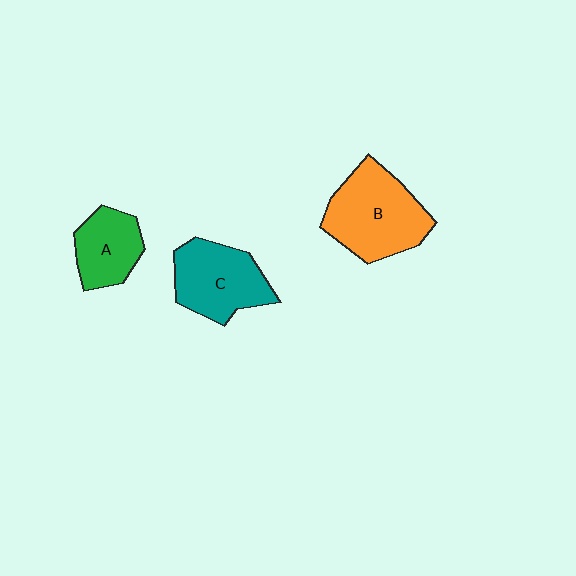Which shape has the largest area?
Shape B (orange).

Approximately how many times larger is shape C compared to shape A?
Approximately 1.4 times.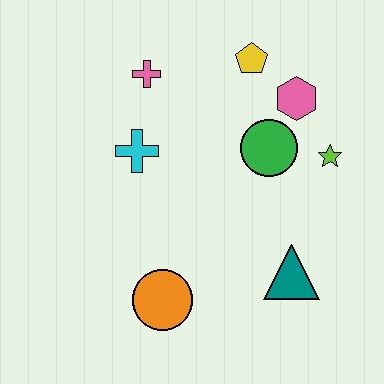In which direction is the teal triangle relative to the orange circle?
The teal triangle is to the right of the orange circle.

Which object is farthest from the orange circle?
The yellow pentagon is farthest from the orange circle.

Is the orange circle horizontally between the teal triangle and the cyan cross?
Yes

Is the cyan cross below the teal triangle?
No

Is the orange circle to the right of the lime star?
No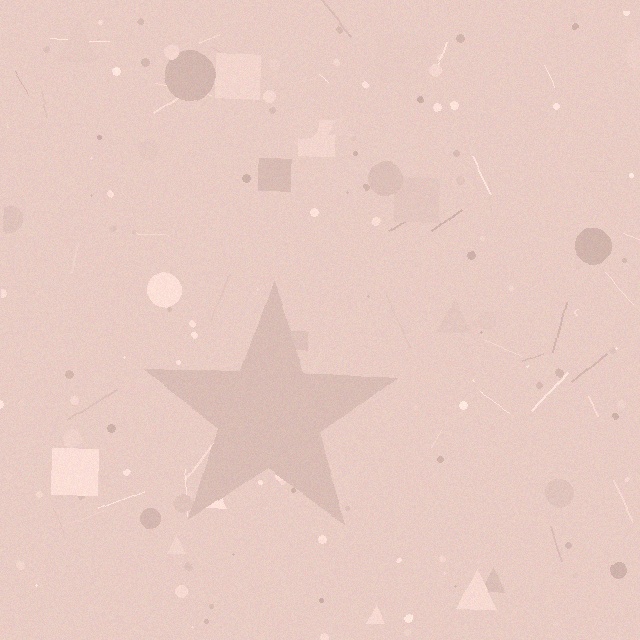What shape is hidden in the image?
A star is hidden in the image.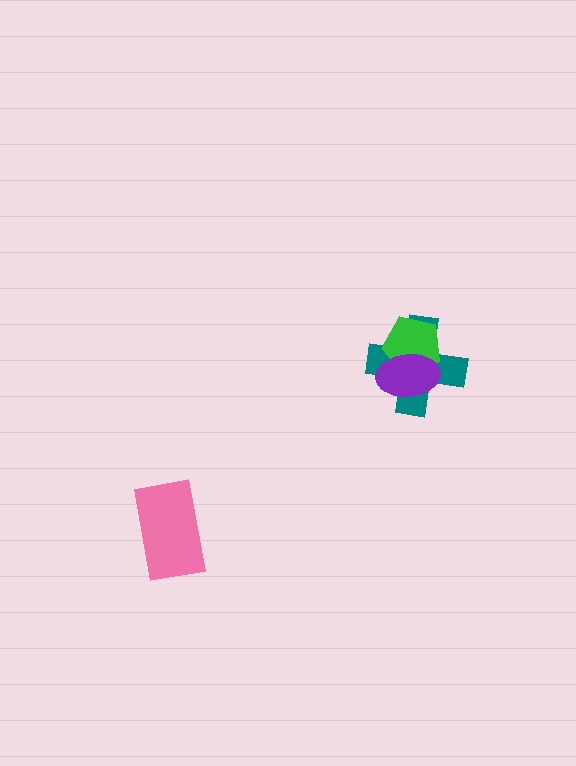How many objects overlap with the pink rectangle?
0 objects overlap with the pink rectangle.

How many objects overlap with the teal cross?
2 objects overlap with the teal cross.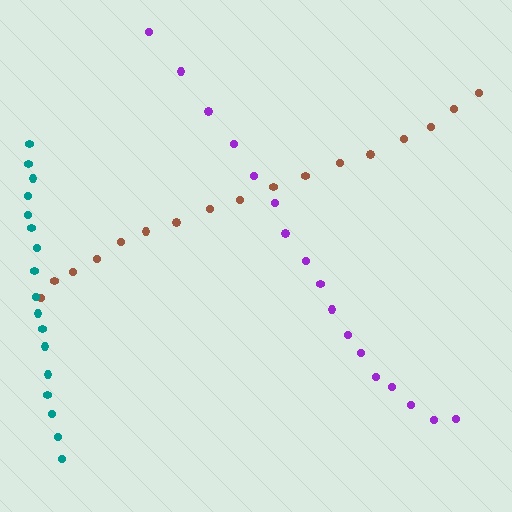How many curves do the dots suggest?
There are 3 distinct paths.